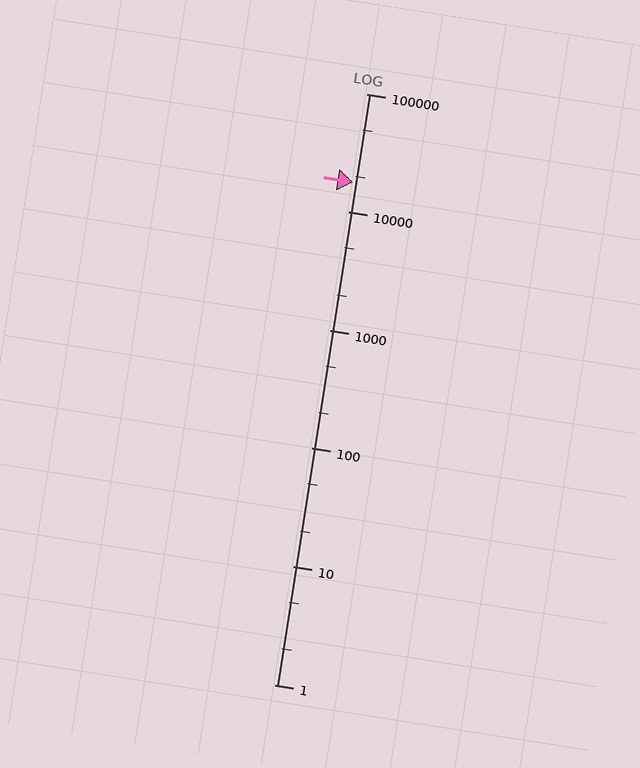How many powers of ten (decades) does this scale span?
The scale spans 5 decades, from 1 to 100000.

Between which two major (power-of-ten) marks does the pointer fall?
The pointer is between 10000 and 100000.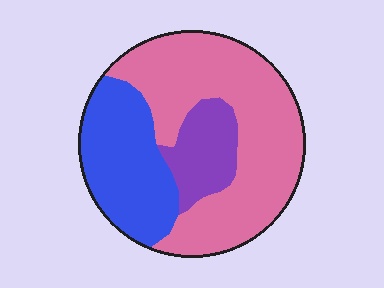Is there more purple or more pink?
Pink.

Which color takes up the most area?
Pink, at roughly 55%.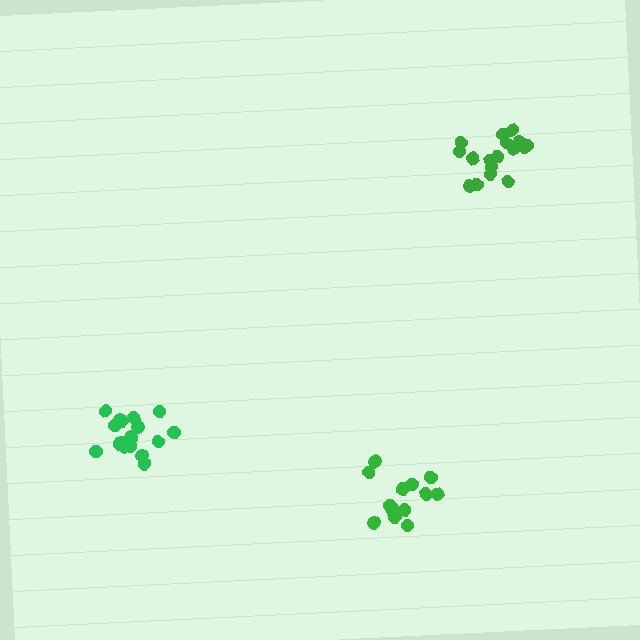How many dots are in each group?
Group 1: 14 dots, Group 2: 17 dots, Group 3: 17 dots (48 total).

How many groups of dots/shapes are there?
There are 3 groups.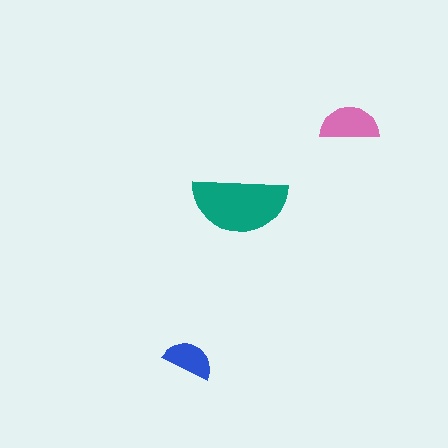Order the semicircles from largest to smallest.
the teal one, the pink one, the blue one.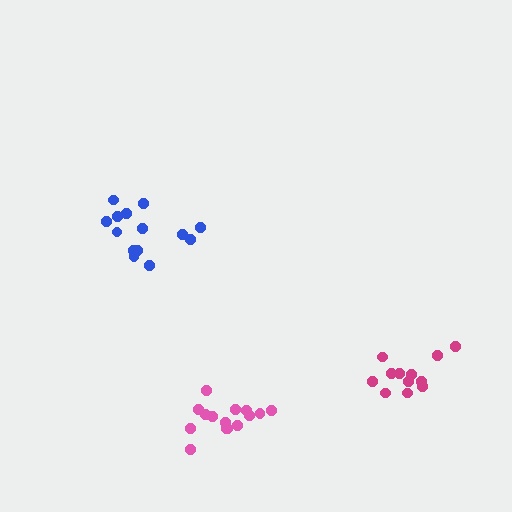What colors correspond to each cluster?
The clusters are colored: blue, pink, magenta.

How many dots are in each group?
Group 1: 14 dots, Group 2: 15 dots, Group 3: 12 dots (41 total).